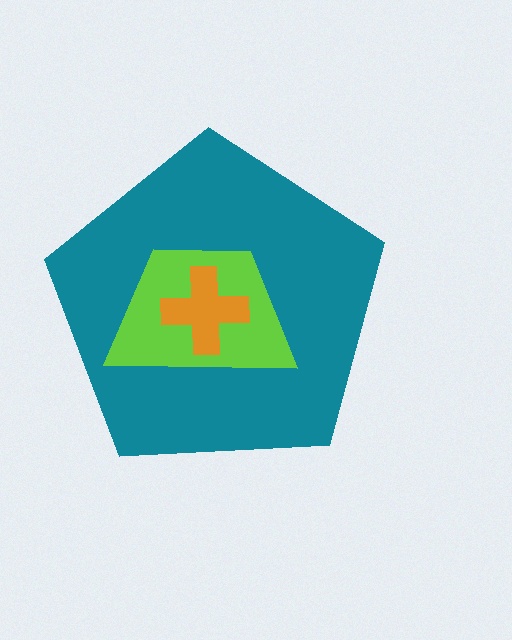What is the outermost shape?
The teal pentagon.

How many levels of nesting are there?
3.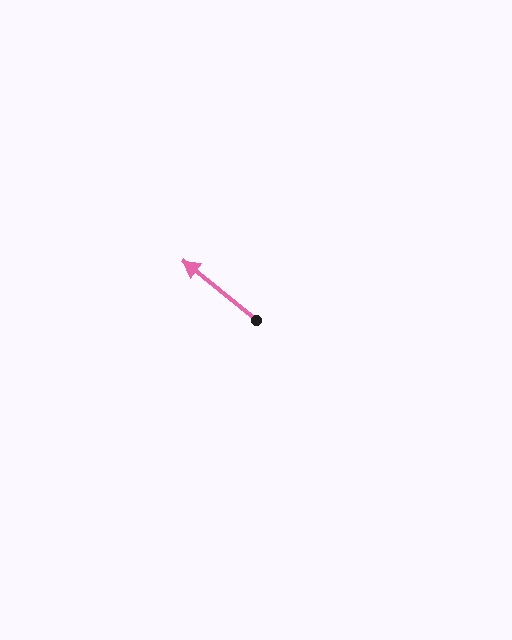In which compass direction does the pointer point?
Northwest.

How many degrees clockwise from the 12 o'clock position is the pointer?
Approximately 309 degrees.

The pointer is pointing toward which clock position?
Roughly 10 o'clock.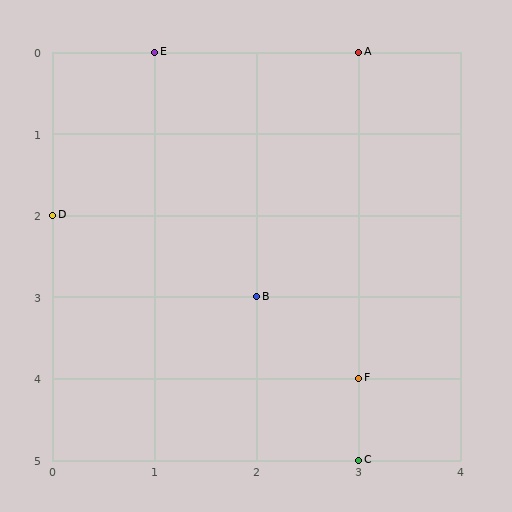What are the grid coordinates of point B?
Point B is at grid coordinates (2, 3).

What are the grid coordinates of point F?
Point F is at grid coordinates (3, 4).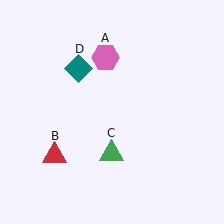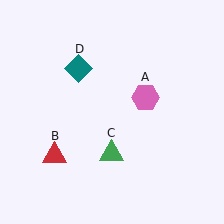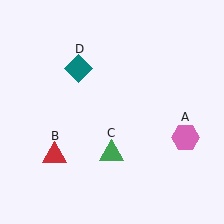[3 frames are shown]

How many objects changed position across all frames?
1 object changed position: pink hexagon (object A).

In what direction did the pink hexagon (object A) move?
The pink hexagon (object A) moved down and to the right.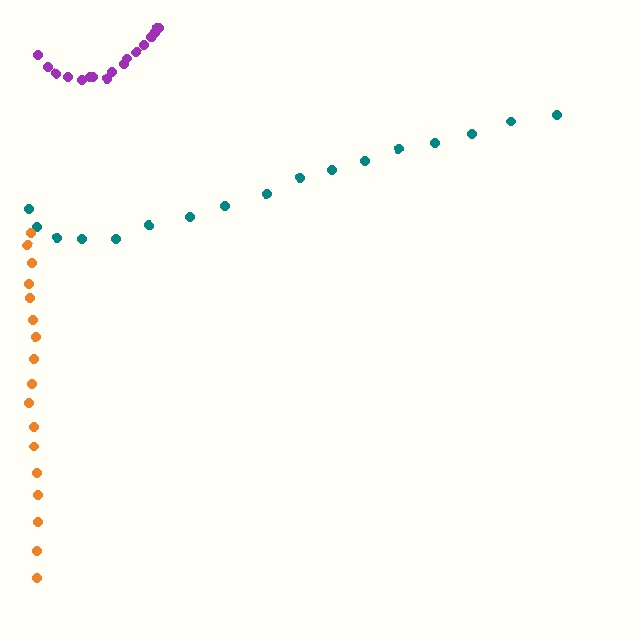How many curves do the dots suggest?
There are 3 distinct paths.